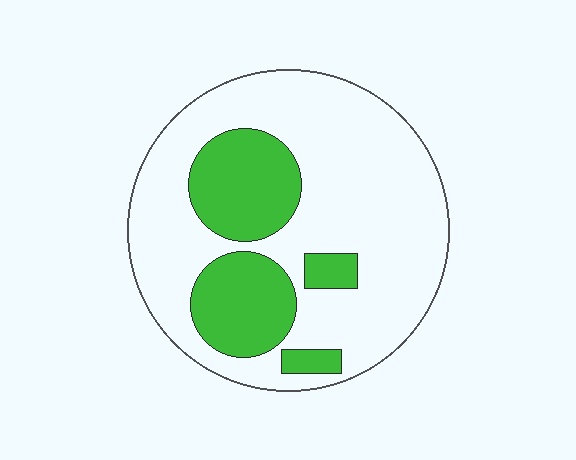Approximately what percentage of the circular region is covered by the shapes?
Approximately 30%.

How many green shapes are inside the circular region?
4.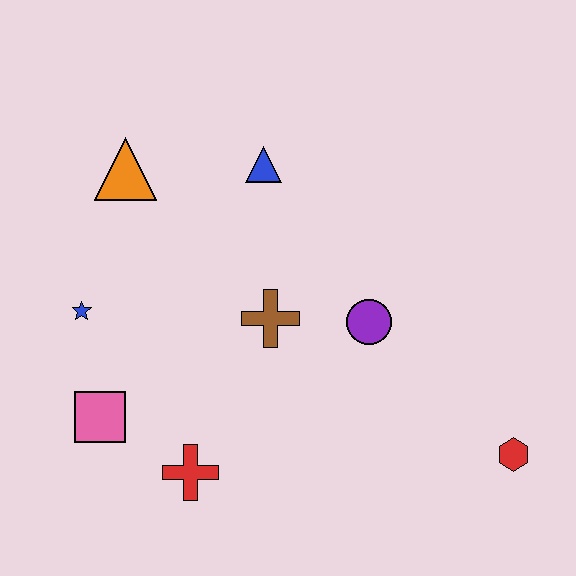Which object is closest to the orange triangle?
The blue triangle is closest to the orange triangle.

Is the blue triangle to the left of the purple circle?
Yes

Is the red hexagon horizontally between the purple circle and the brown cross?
No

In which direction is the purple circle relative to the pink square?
The purple circle is to the right of the pink square.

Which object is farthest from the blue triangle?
The red hexagon is farthest from the blue triangle.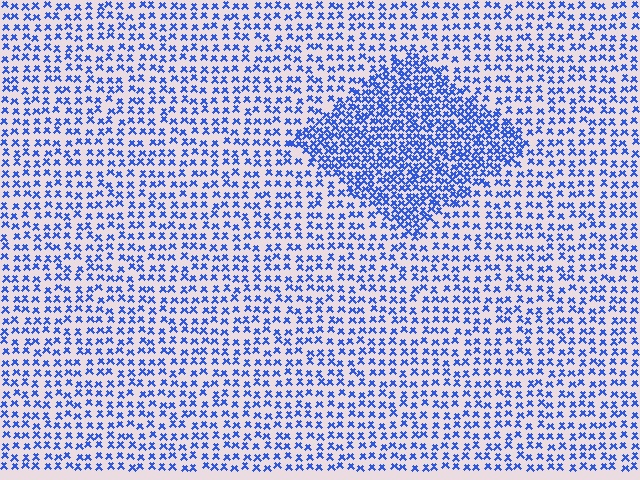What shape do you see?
I see a diamond.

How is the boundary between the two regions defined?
The boundary is defined by a change in element density (approximately 2.0x ratio). All elements are the same color, size, and shape.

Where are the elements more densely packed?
The elements are more densely packed inside the diamond boundary.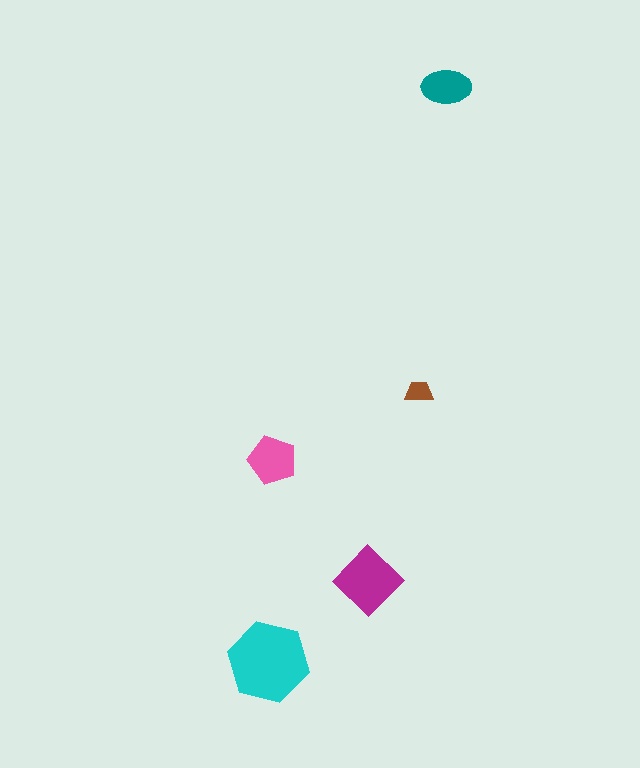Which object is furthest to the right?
The teal ellipse is rightmost.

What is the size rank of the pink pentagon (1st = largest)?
3rd.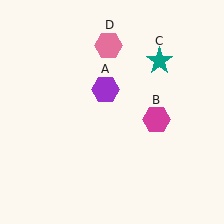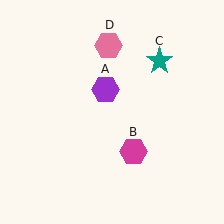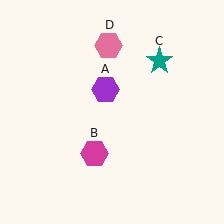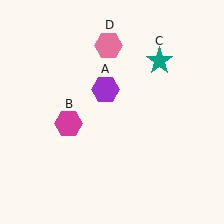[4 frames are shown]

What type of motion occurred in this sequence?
The magenta hexagon (object B) rotated clockwise around the center of the scene.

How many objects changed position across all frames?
1 object changed position: magenta hexagon (object B).